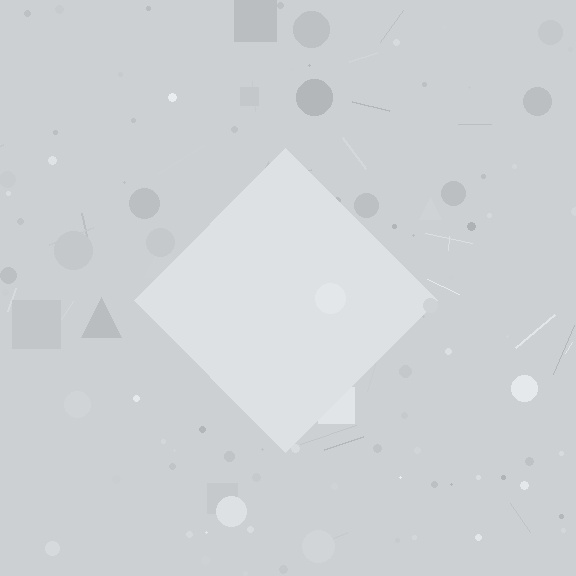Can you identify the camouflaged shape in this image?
The camouflaged shape is a diamond.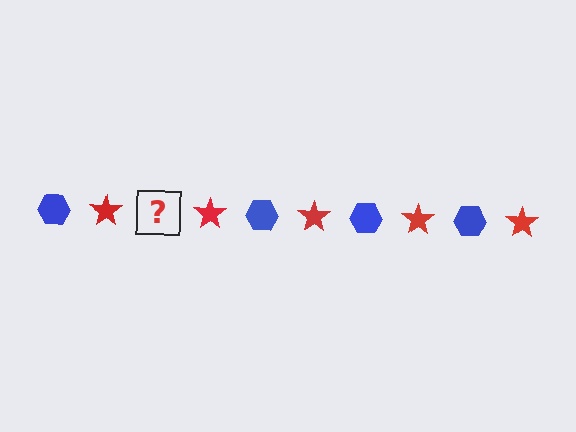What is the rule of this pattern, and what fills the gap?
The rule is that the pattern alternates between blue hexagon and red star. The gap should be filled with a blue hexagon.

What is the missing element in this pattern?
The missing element is a blue hexagon.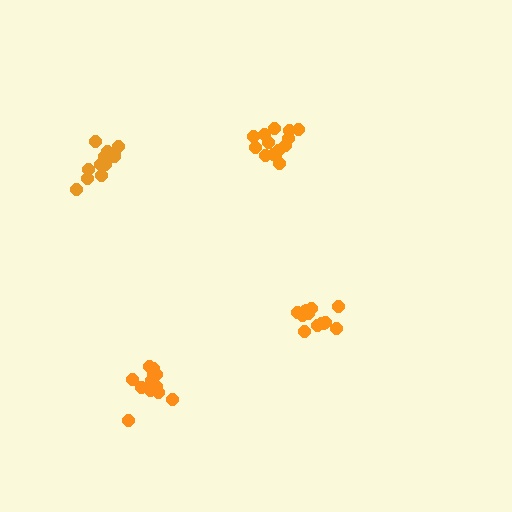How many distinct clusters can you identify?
There are 4 distinct clusters.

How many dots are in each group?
Group 1: 13 dots, Group 2: 12 dots, Group 3: 13 dots, Group 4: 14 dots (52 total).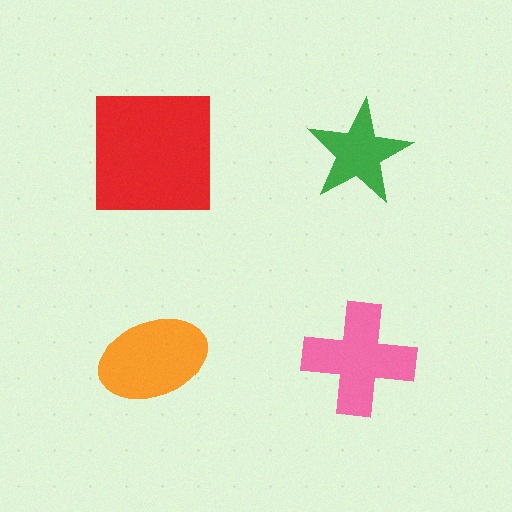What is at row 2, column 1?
An orange ellipse.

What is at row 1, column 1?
A red square.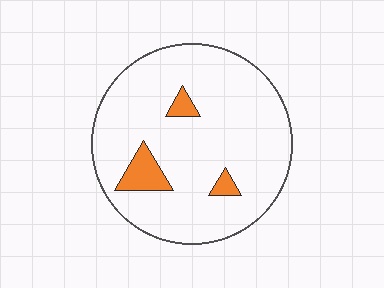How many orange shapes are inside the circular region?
3.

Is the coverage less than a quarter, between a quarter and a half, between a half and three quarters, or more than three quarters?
Less than a quarter.